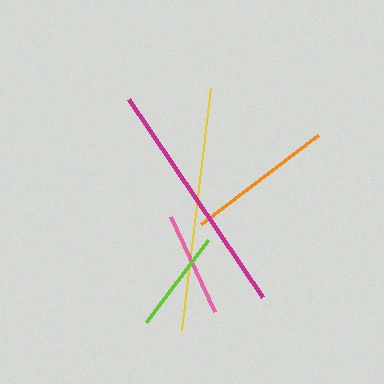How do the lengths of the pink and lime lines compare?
The pink and lime lines are approximately the same length.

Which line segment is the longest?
The yellow line is the longest at approximately 243 pixels.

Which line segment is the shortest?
The lime line is the shortest at approximately 103 pixels.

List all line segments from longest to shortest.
From longest to shortest: yellow, magenta, orange, pink, lime.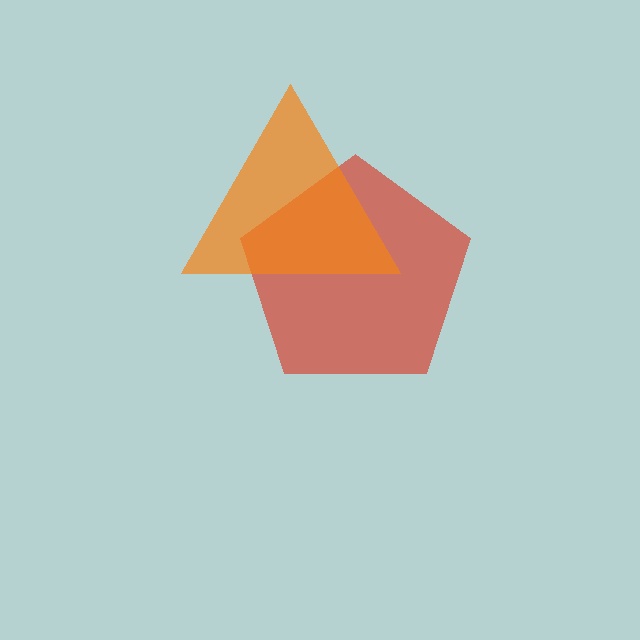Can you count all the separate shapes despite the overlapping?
Yes, there are 2 separate shapes.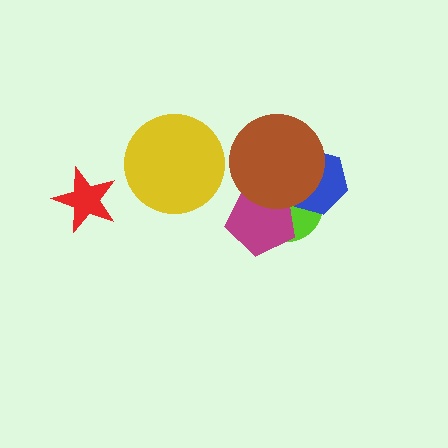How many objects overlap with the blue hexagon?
2 objects overlap with the blue hexagon.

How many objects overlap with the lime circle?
3 objects overlap with the lime circle.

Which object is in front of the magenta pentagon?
The brown circle is in front of the magenta pentagon.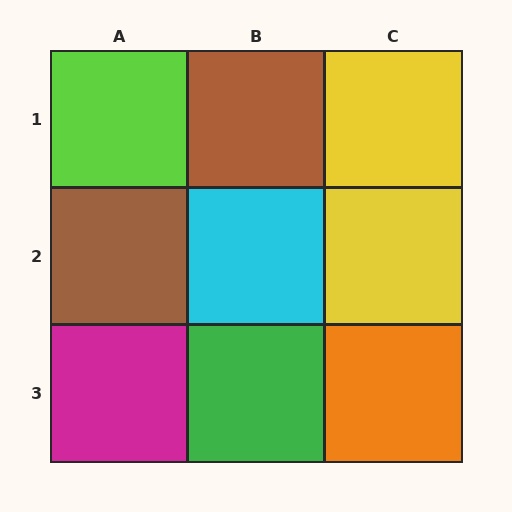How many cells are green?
1 cell is green.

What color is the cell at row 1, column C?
Yellow.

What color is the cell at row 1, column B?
Brown.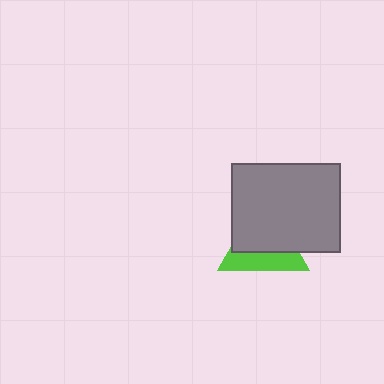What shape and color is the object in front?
The object in front is a gray rectangle.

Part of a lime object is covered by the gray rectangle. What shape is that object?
It is a triangle.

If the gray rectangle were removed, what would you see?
You would see the complete lime triangle.